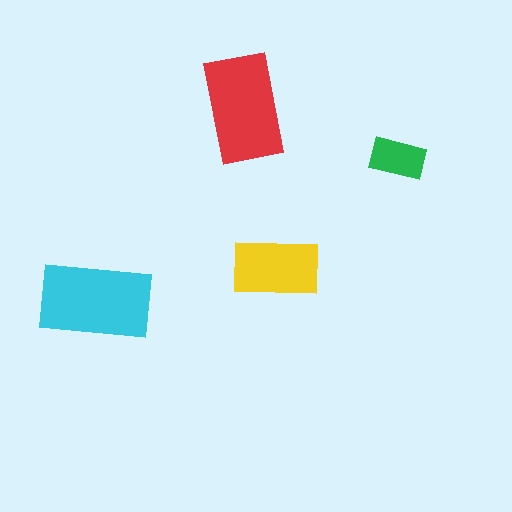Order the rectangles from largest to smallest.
the cyan one, the red one, the yellow one, the green one.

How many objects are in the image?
There are 4 objects in the image.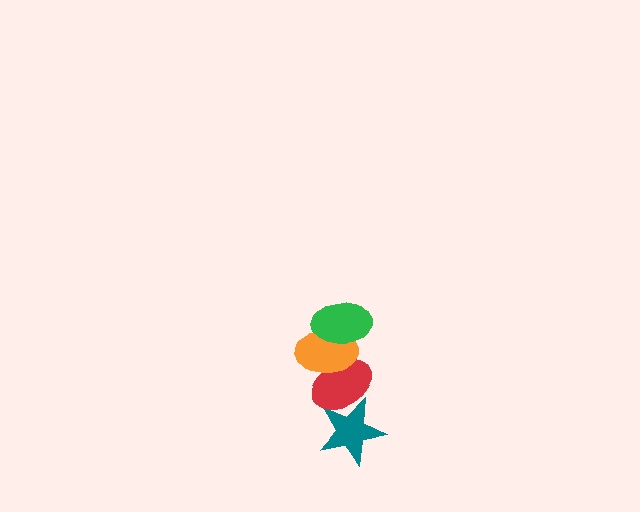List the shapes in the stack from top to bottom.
From top to bottom: the green ellipse, the orange ellipse, the red ellipse, the teal star.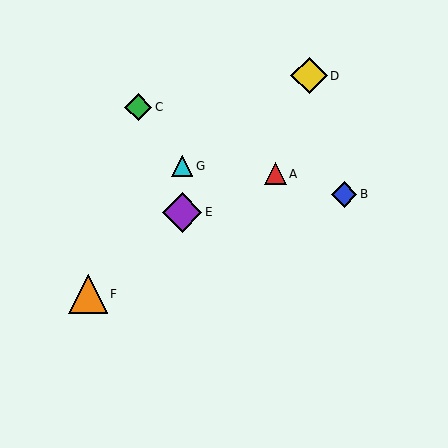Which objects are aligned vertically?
Objects E, G are aligned vertically.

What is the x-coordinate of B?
Object B is at x≈344.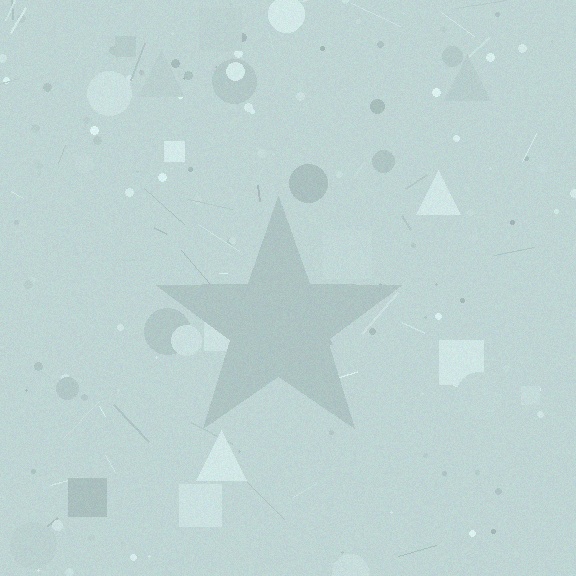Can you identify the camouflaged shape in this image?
The camouflaged shape is a star.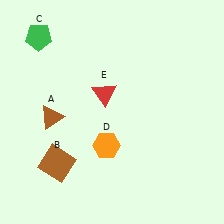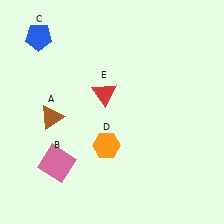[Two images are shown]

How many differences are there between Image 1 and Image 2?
There are 2 differences between the two images.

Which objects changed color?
B changed from brown to pink. C changed from green to blue.